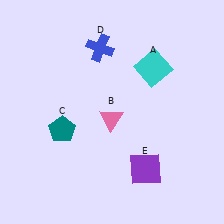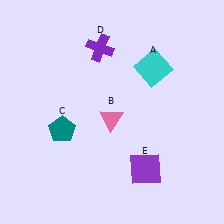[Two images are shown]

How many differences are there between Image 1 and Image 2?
There is 1 difference between the two images.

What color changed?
The cross (D) changed from blue in Image 1 to purple in Image 2.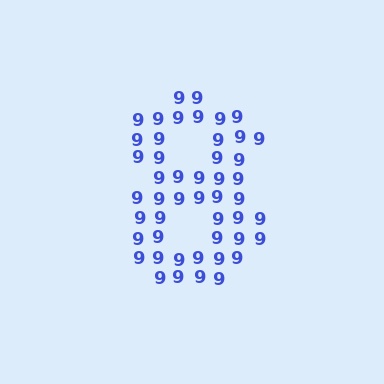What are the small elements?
The small elements are digit 9's.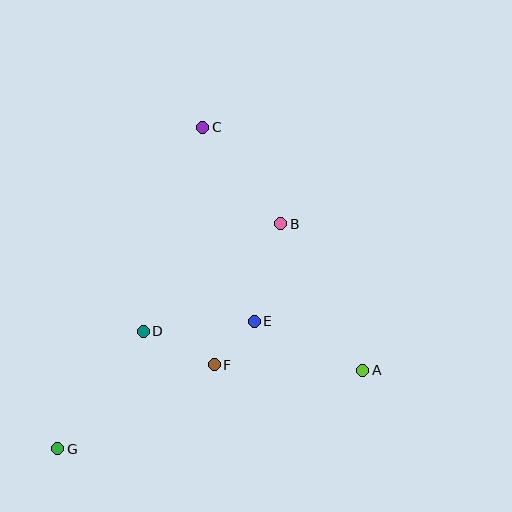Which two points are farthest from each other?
Points C and G are farthest from each other.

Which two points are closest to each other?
Points E and F are closest to each other.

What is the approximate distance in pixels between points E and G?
The distance between E and G is approximately 234 pixels.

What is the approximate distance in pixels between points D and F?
The distance between D and F is approximately 78 pixels.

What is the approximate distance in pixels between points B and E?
The distance between B and E is approximately 101 pixels.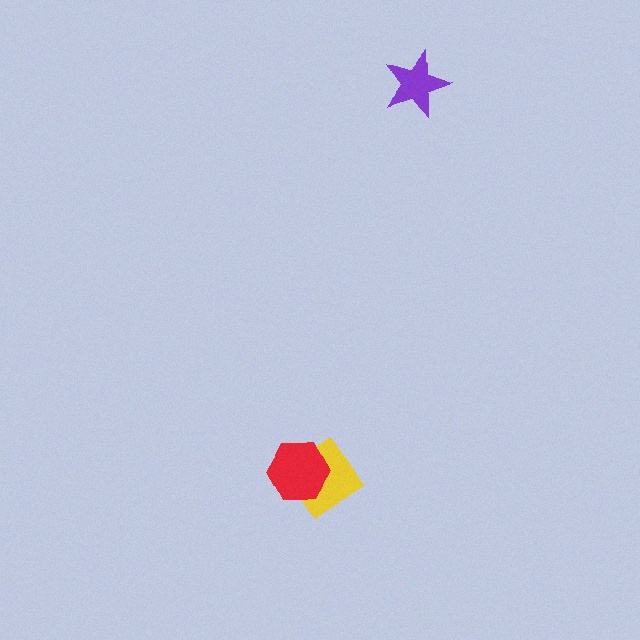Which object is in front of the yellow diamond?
The red hexagon is in front of the yellow diamond.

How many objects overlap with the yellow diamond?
1 object overlaps with the yellow diamond.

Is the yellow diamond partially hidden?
Yes, it is partially covered by another shape.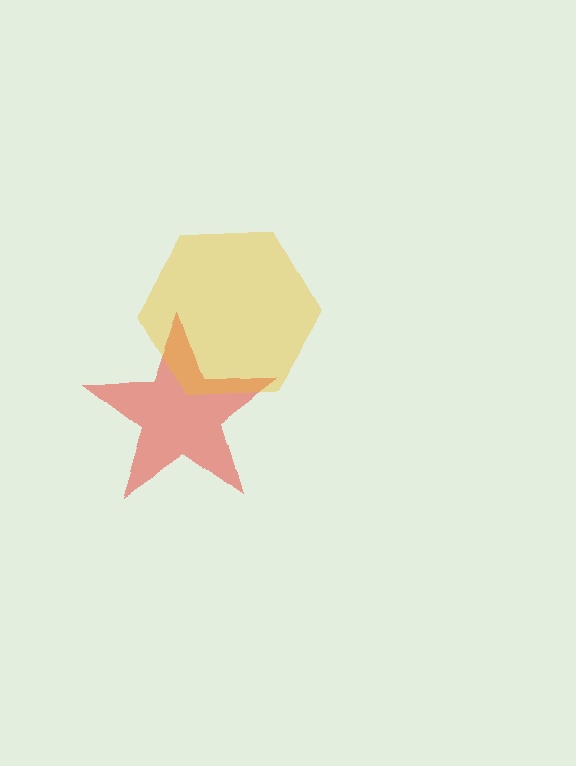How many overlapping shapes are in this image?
There are 2 overlapping shapes in the image.